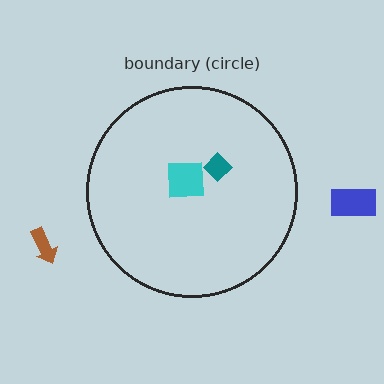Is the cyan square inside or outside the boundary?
Inside.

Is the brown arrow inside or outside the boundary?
Outside.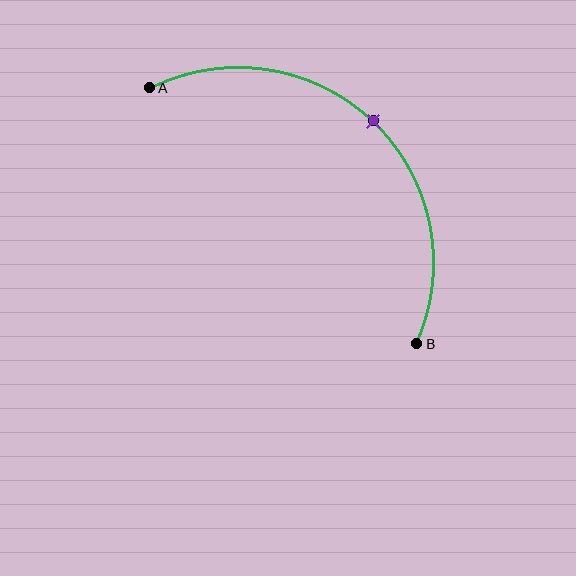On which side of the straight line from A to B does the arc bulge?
The arc bulges above and to the right of the straight line connecting A and B.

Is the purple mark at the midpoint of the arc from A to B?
Yes. The purple mark lies on the arc at equal arc-length from both A and B — it is the arc midpoint.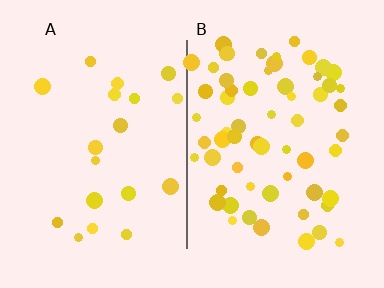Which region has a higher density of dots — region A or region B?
B (the right).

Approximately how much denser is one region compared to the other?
Approximately 3.2× — region B over region A.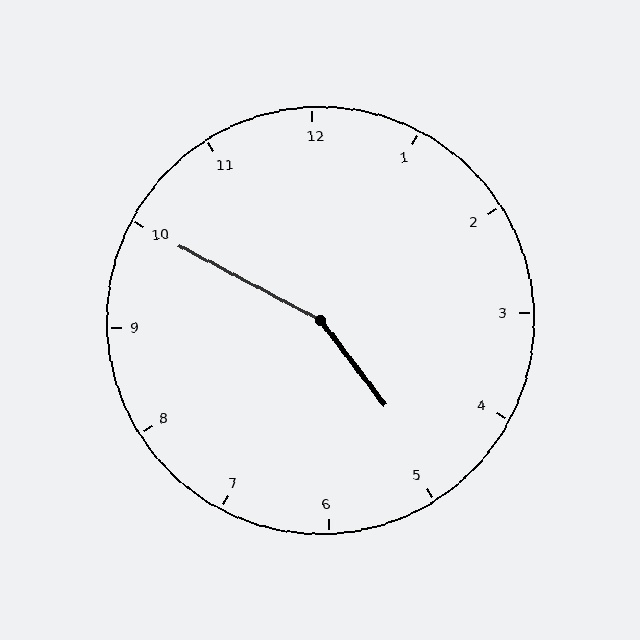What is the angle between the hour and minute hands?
Approximately 155 degrees.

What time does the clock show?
4:50.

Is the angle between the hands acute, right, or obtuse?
It is obtuse.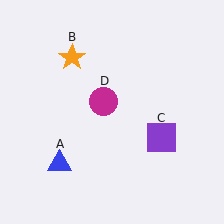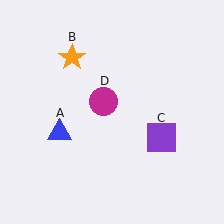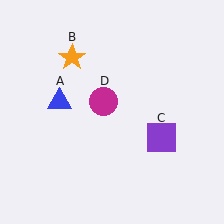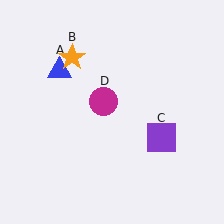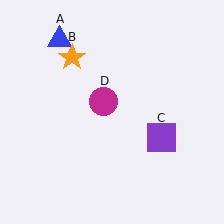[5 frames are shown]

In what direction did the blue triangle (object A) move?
The blue triangle (object A) moved up.